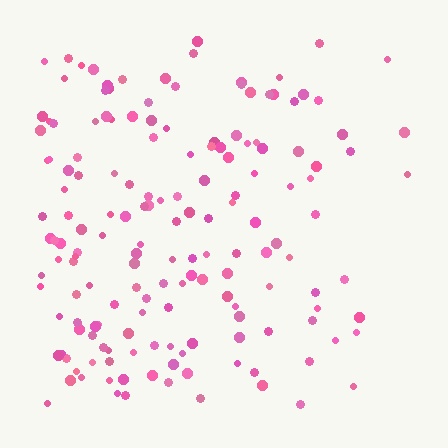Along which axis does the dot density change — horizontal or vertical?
Horizontal.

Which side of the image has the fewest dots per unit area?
The right.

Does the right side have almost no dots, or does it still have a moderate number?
Still a moderate number, just noticeably fewer than the left.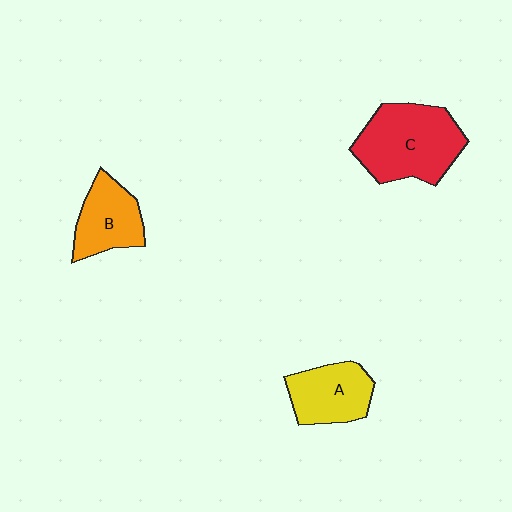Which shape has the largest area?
Shape C (red).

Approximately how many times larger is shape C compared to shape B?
Approximately 1.6 times.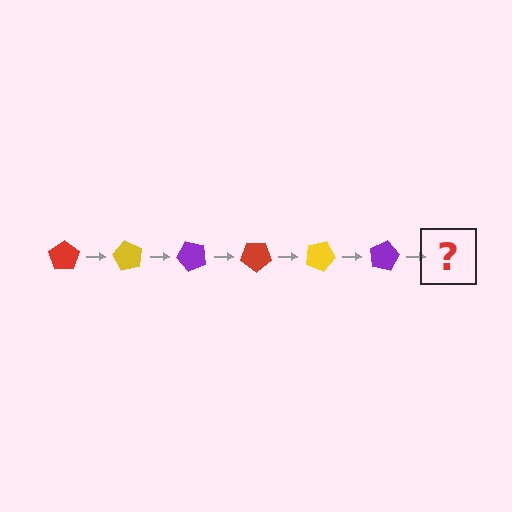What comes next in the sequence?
The next element should be a red pentagon, rotated 360 degrees from the start.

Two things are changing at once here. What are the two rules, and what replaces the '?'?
The two rules are that it rotates 60 degrees each step and the color cycles through red, yellow, and purple. The '?' should be a red pentagon, rotated 360 degrees from the start.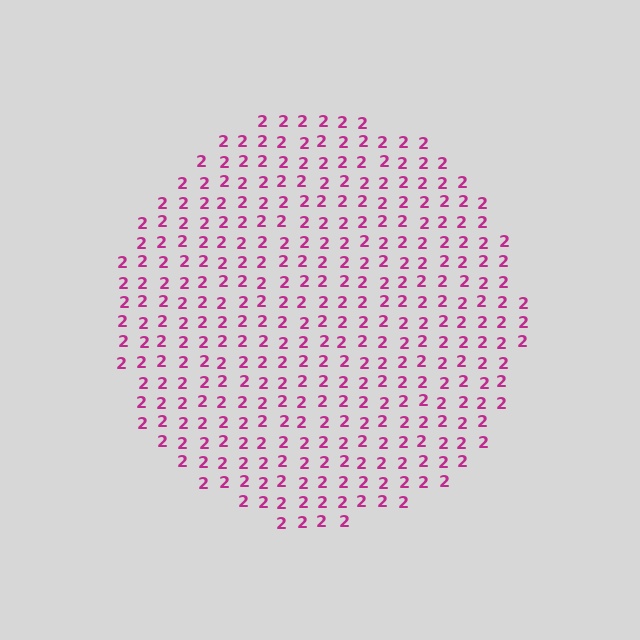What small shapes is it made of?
It is made of small digit 2's.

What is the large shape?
The large shape is a circle.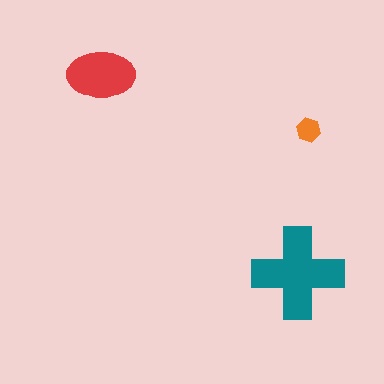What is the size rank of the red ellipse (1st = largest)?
2nd.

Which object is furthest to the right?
The orange hexagon is rightmost.